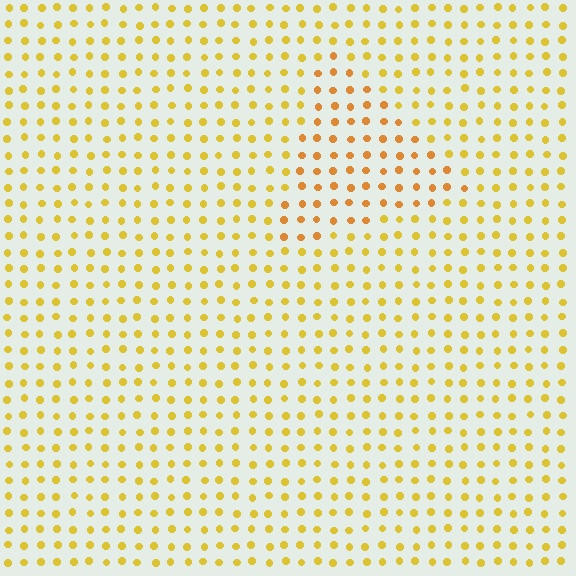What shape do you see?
I see a triangle.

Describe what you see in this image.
The image is filled with small yellow elements in a uniform arrangement. A triangle-shaped region is visible where the elements are tinted to a slightly different hue, forming a subtle color boundary.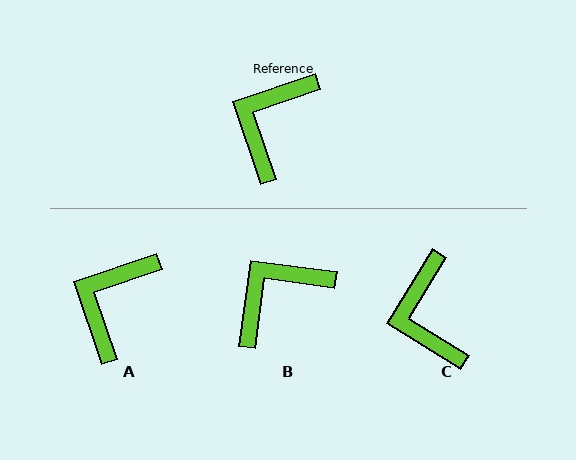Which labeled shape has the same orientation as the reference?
A.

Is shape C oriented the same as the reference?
No, it is off by about 40 degrees.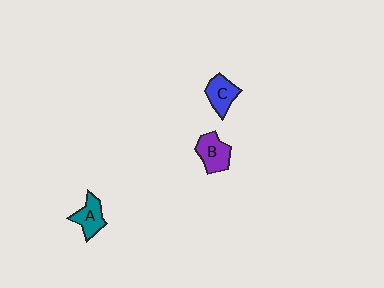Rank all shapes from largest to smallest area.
From largest to smallest: B (purple), A (teal), C (blue).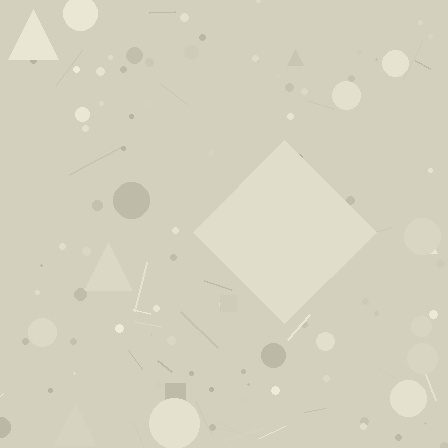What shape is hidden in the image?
A diamond is hidden in the image.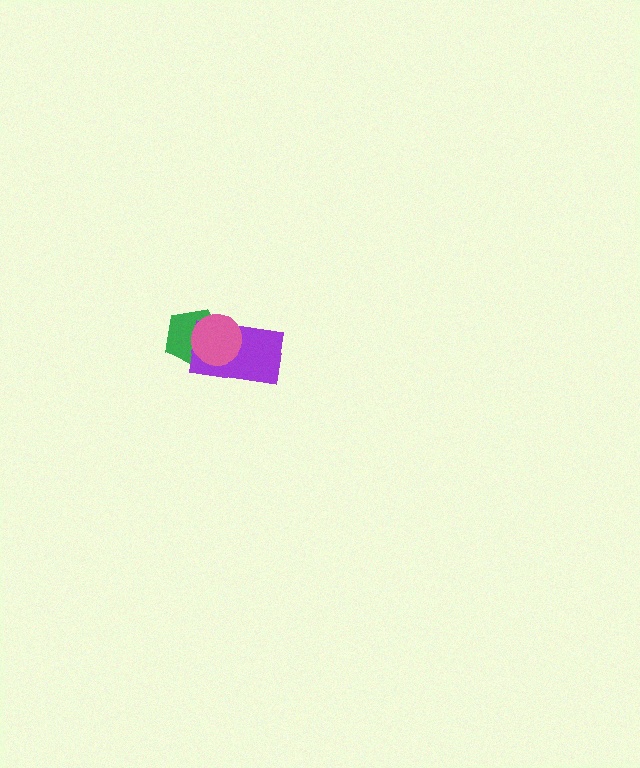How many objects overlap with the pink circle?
2 objects overlap with the pink circle.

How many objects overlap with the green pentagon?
2 objects overlap with the green pentagon.